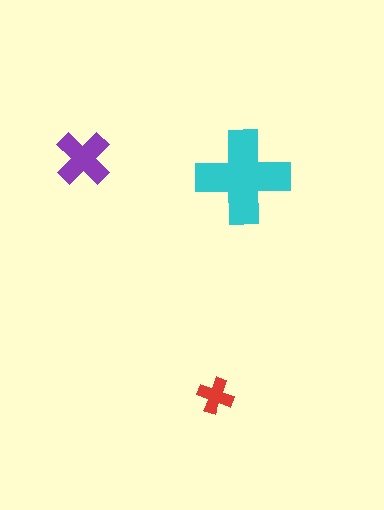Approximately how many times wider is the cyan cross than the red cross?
About 2.5 times wider.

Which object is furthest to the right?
The cyan cross is rightmost.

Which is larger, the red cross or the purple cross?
The purple one.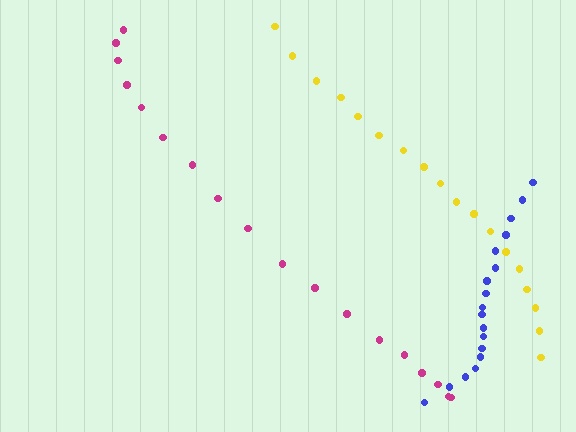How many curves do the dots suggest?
There are 3 distinct paths.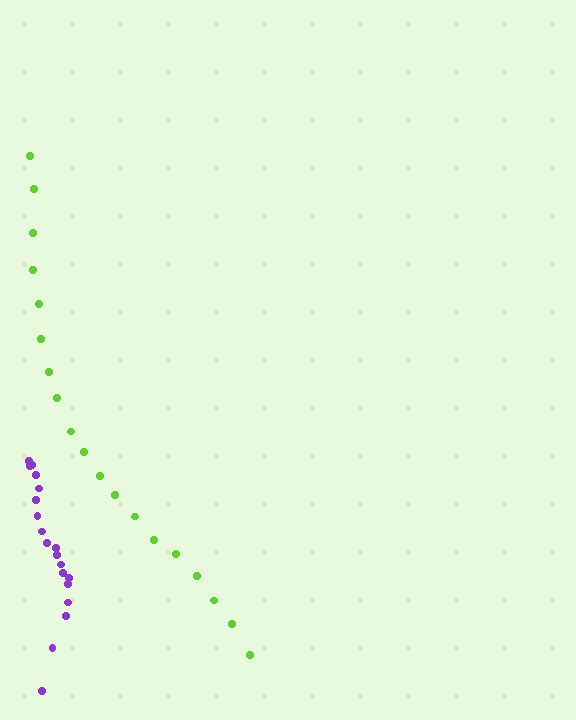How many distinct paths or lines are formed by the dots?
There are 2 distinct paths.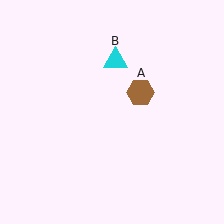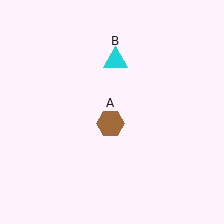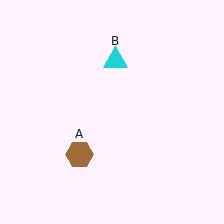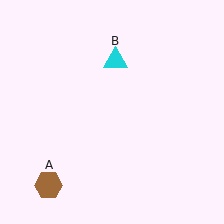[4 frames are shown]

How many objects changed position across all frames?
1 object changed position: brown hexagon (object A).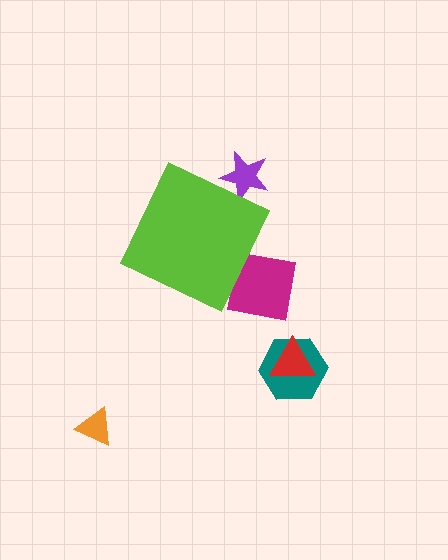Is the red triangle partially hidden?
No, the red triangle is fully visible.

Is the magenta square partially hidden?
Yes, the magenta square is partially hidden behind the lime diamond.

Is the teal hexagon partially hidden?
No, the teal hexagon is fully visible.